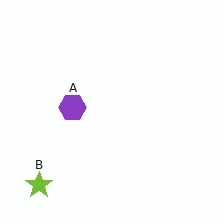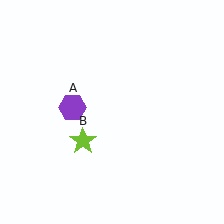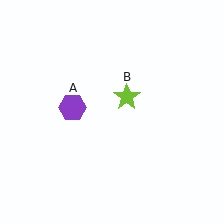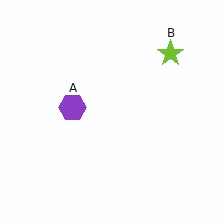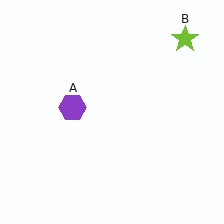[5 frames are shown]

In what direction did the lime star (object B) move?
The lime star (object B) moved up and to the right.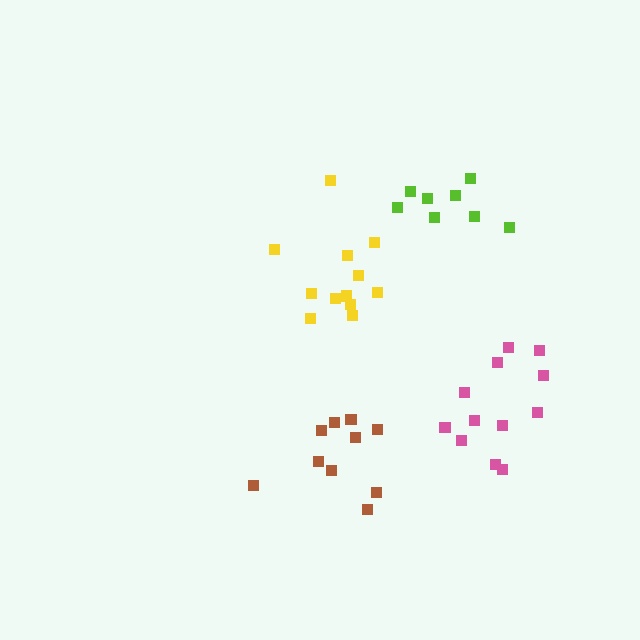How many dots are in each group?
Group 1: 8 dots, Group 2: 12 dots, Group 3: 10 dots, Group 4: 12 dots (42 total).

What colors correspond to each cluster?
The clusters are colored: lime, pink, brown, yellow.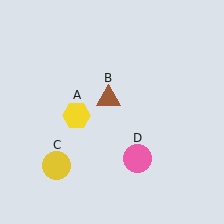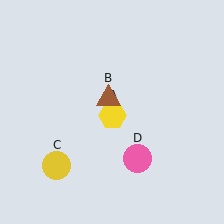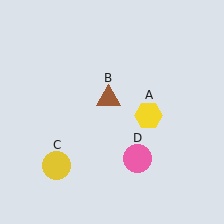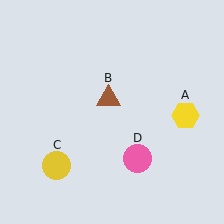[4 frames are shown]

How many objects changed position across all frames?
1 object changed position: yellow hexagon (object A).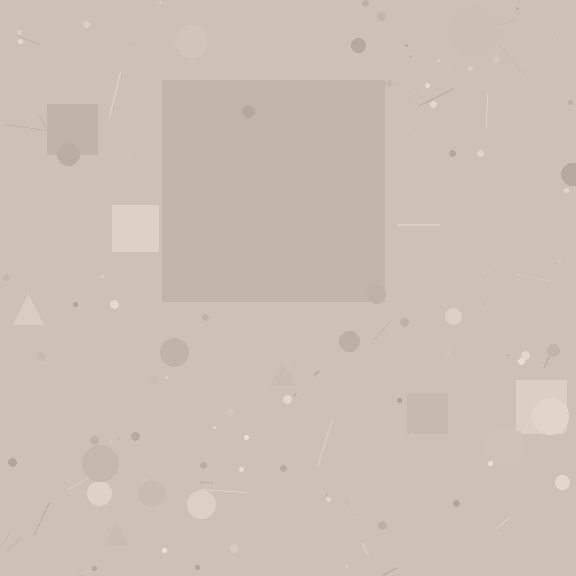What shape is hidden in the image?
A square is hidden in the image.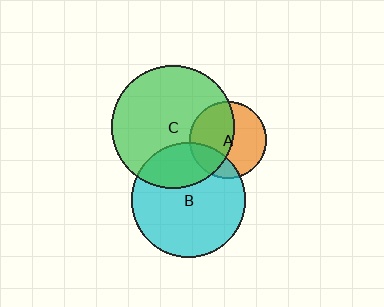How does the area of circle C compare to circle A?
Approximately 2.5 times.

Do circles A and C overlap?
Yes.